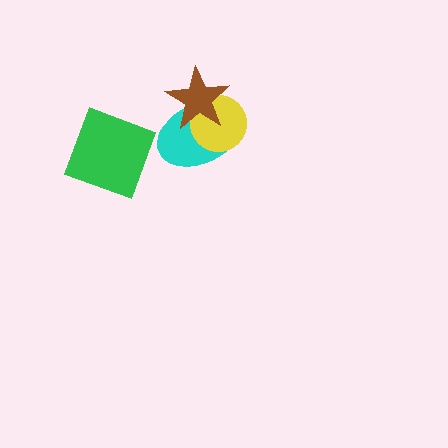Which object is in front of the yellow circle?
The brown star is in front of the yellow circle.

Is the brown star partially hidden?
No, no other shape covers it.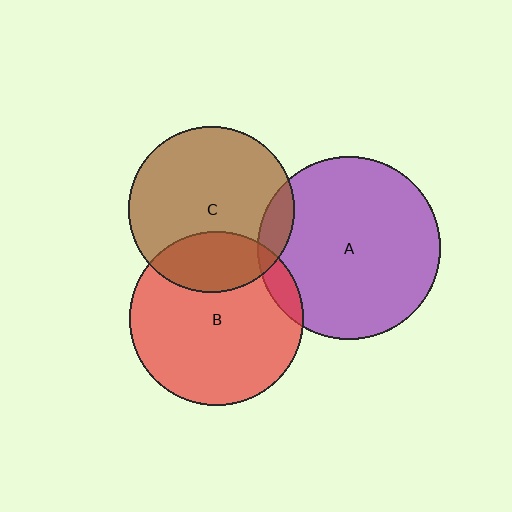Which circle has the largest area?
Circle A (purple).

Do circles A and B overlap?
Yes.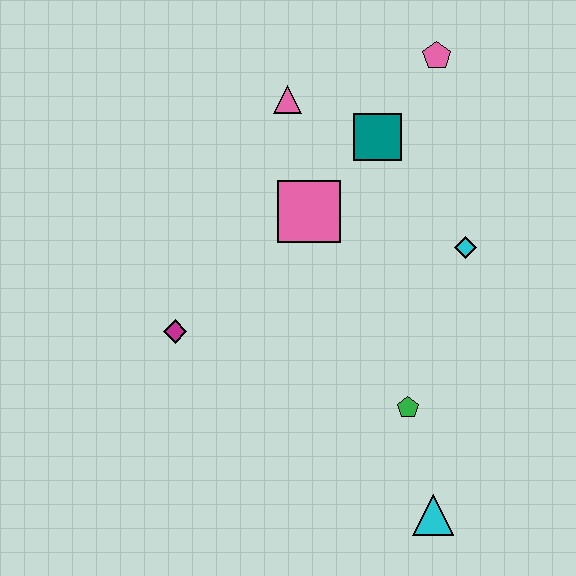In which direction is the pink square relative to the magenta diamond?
The pink square is to the right of the magenta diamond.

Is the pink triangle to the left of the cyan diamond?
Yes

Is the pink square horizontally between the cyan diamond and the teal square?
No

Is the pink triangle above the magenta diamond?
Yes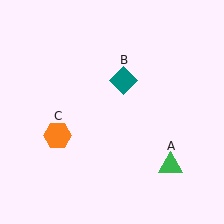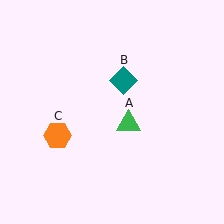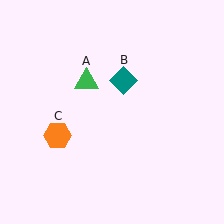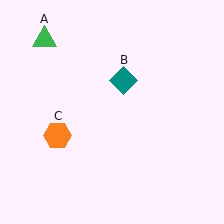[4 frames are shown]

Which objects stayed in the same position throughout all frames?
Teal diamond (object B) and orange hexagon (object C) remained stationary.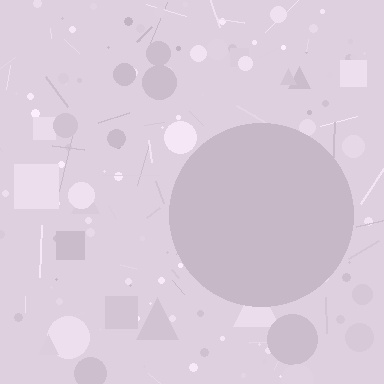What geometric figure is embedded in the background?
A circle is embedded in the background.